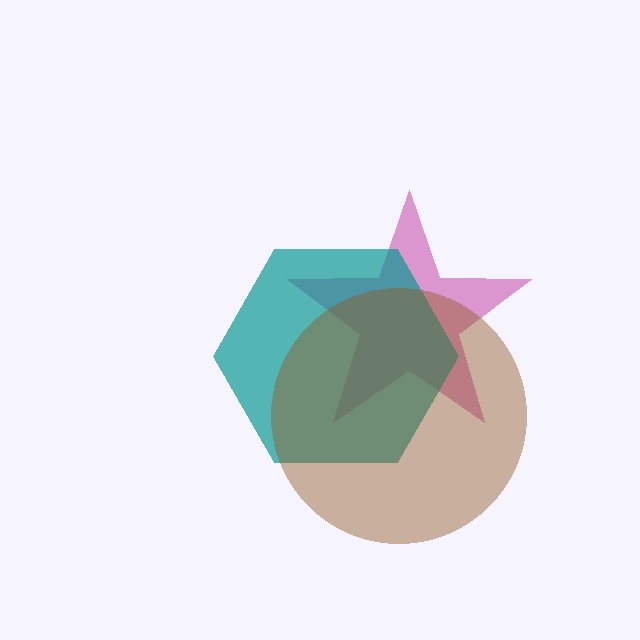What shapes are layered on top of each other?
The layered shapes are: a magenta star, a teal hexagon, a brown circle.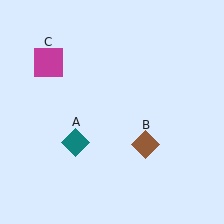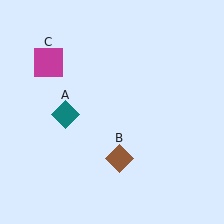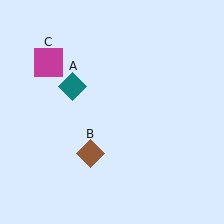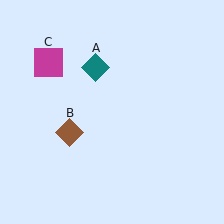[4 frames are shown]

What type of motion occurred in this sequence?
The teal diamond (object A), brown diamond (object B) rotated clockwise around the center of the scene.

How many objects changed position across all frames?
2 objects changed position: teal diamond (object A), brown diamond (object B).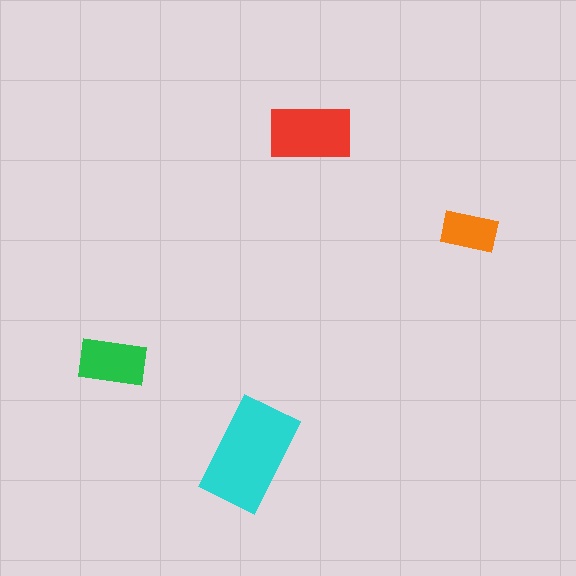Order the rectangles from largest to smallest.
the cyan one, the red one, the green one, the orange one.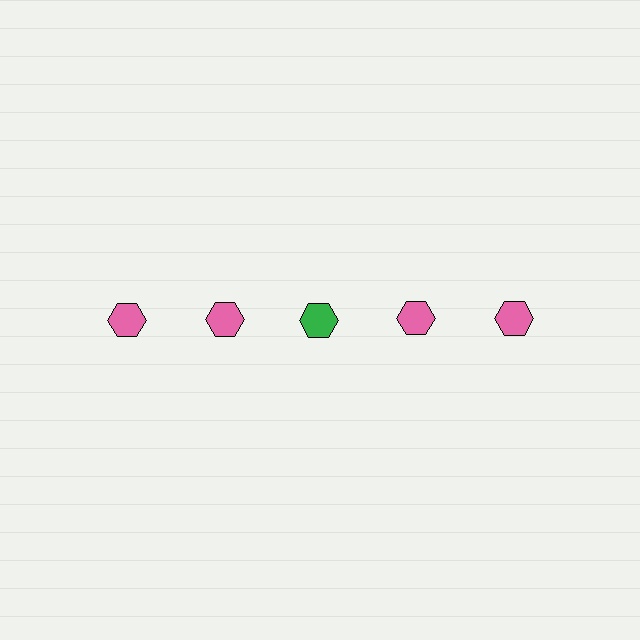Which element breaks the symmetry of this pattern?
The green hexagon in the top row, center column breaks the symmetry. All other shapes are pink hexagons.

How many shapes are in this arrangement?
There are 5 shapes arranged in a grid pattern.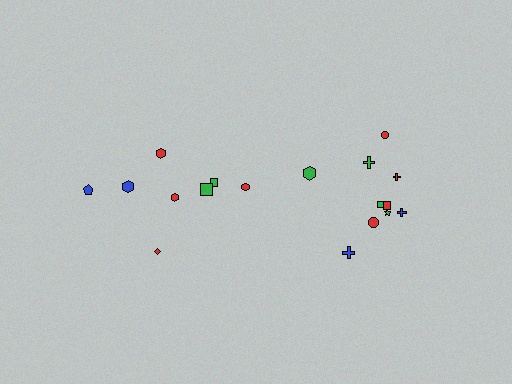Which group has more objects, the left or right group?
The right group.